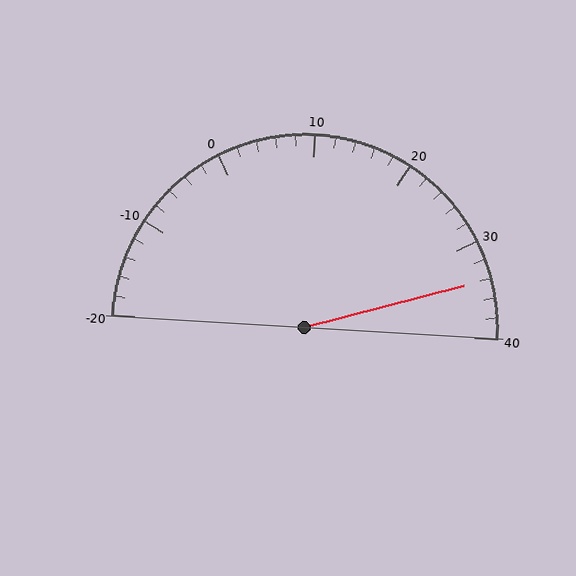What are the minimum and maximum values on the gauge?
The gauge ranges from -20 to 40.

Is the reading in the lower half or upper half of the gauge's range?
The reading is in the upper half of the range (-20 to 40).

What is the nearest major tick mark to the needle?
The nearest major tick mark is 30.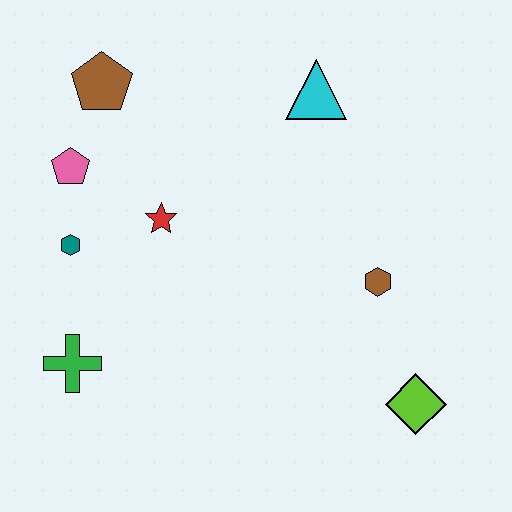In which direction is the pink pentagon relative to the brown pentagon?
The pink pentagon is below the brown pentagon.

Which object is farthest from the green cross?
The cyan triangle is farthest from the green cross.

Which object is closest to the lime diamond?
The brown hexagon is closest to the lime diamond.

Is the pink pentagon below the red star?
No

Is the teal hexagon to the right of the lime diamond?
No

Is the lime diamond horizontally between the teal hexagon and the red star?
No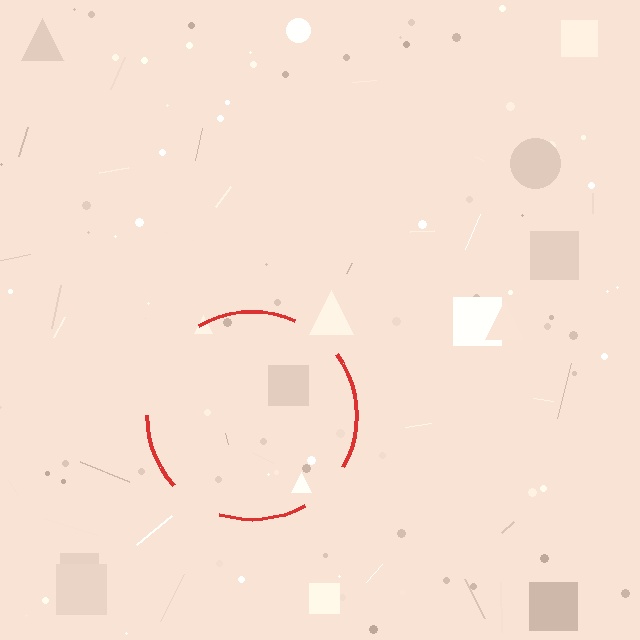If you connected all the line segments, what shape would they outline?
They would outline a circle.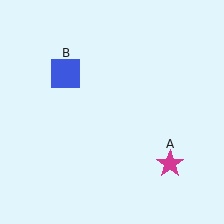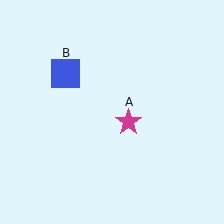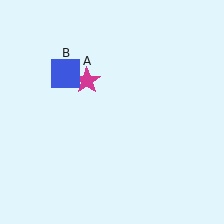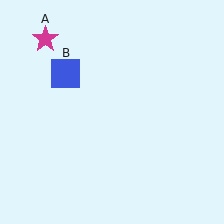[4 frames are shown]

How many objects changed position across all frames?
1 object changed position: magenta star (object A).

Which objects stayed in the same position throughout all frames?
Blue square (object B) remained stationary.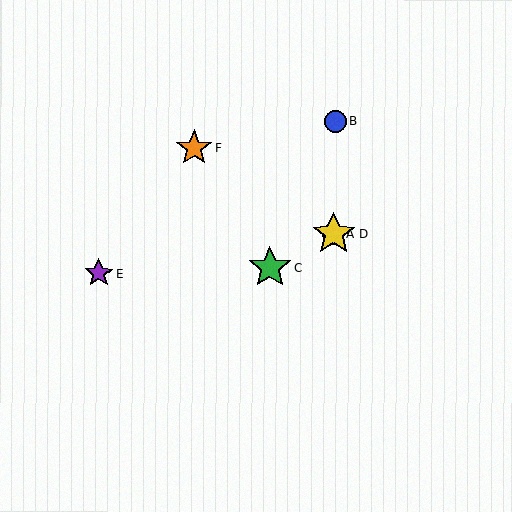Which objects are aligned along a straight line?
Objects A, C, D are aligned along a straight line.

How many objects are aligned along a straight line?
3 objects (A, C, D) are aligned along a straight line.